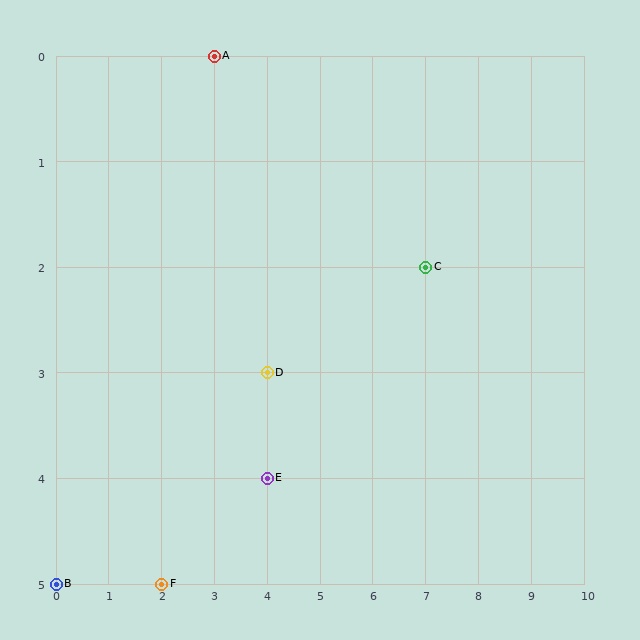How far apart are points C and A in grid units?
Points C and A are 4 columns and 2 rows apart (about 4.5 grid units diagonally).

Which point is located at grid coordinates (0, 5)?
Point B is at (0, 5).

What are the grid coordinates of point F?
Point F is at grid coordinates (2, 5).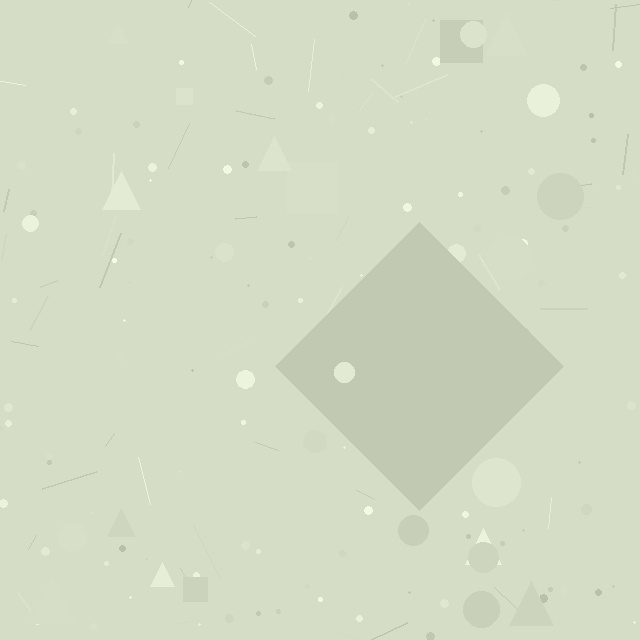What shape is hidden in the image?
A diamond is hidden in the image.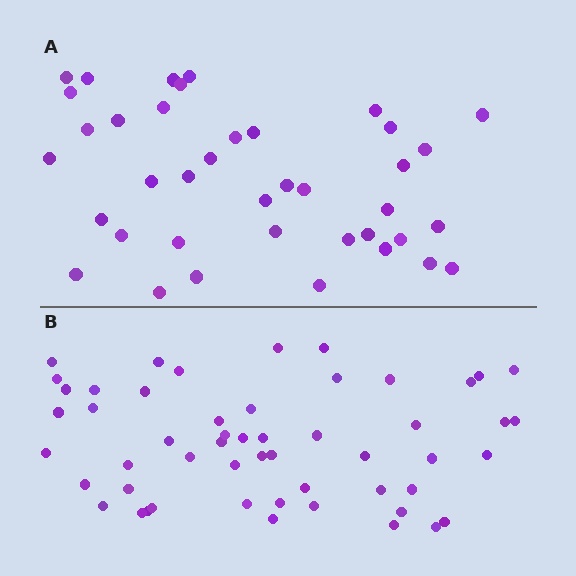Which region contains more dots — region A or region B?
Region B (the bottom region) has more dots.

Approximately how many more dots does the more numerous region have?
Region B has approximately 15 more dots than region A.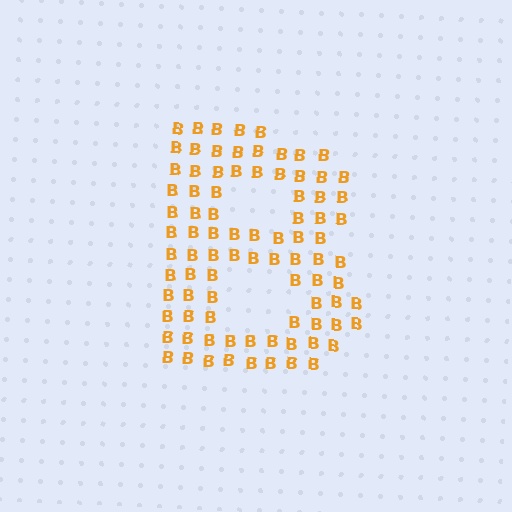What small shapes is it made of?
It is made of small letter B's.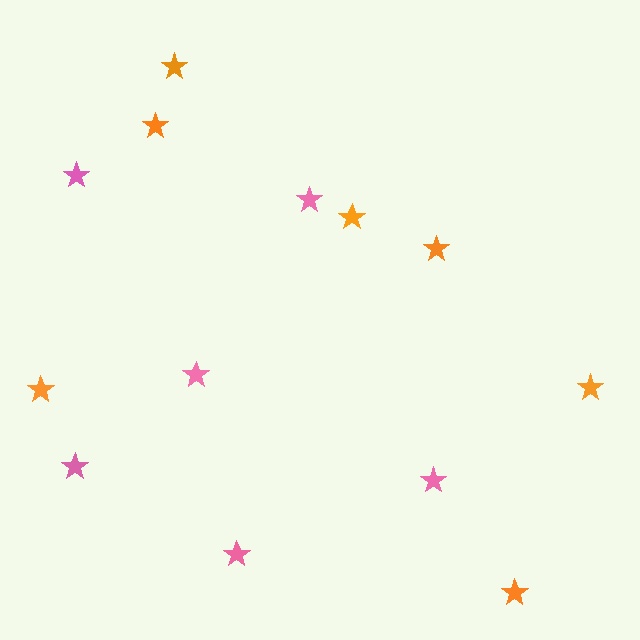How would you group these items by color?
There are 2 groups: one group of pink stars (6) and one group of orange stars (7).